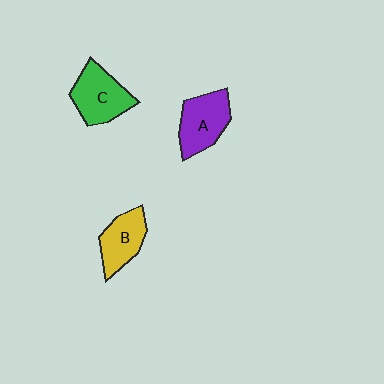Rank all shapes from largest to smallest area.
From largest to smallest: C (green), A (purple), B (yellow).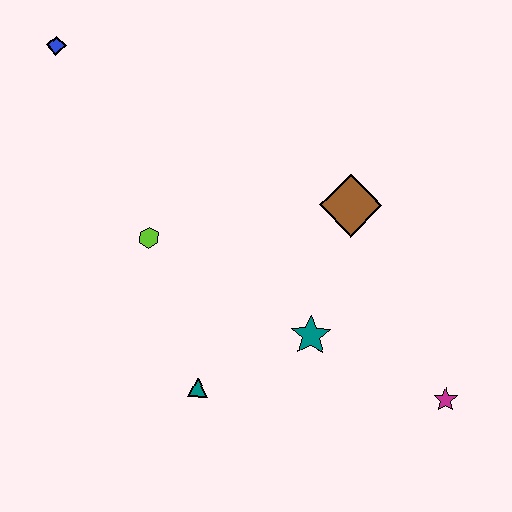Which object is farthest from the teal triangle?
The blue diamond is farthest from the teal triangle.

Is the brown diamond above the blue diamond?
No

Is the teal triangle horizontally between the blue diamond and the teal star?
Yes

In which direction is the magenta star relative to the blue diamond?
The magenta star is to the right of the blue diamond.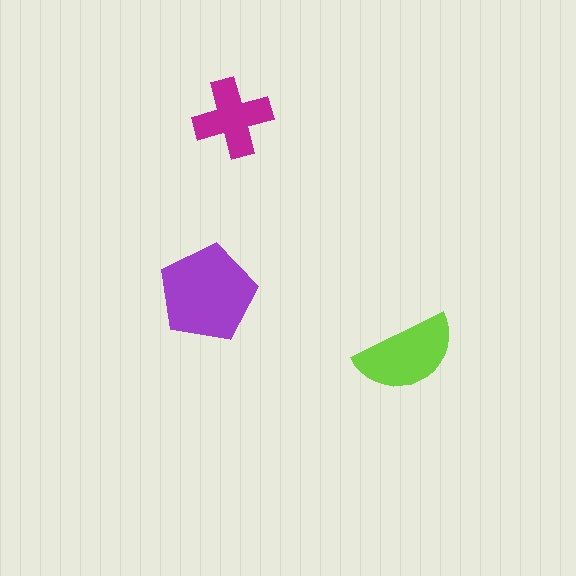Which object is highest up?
The magenta cross is topmost.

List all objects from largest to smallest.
The purple pentagon, the lime semicircle, the magenta cross.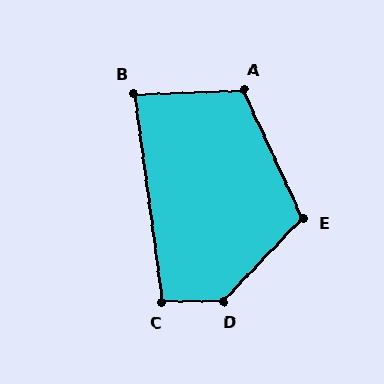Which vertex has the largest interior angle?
D, at approximately 134 degrees.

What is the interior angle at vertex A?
Approximately 113 degrees (obtuse).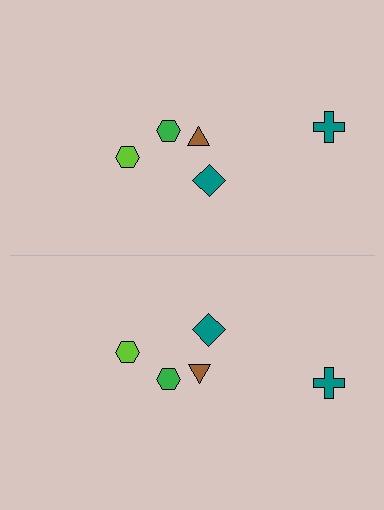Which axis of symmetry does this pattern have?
The pattern has a horizontal axis of symmetry running through the center of the image.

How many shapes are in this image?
There are 10 shapes in this image.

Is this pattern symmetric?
Yes, this pattern has bilateral (reflection) symmetry.